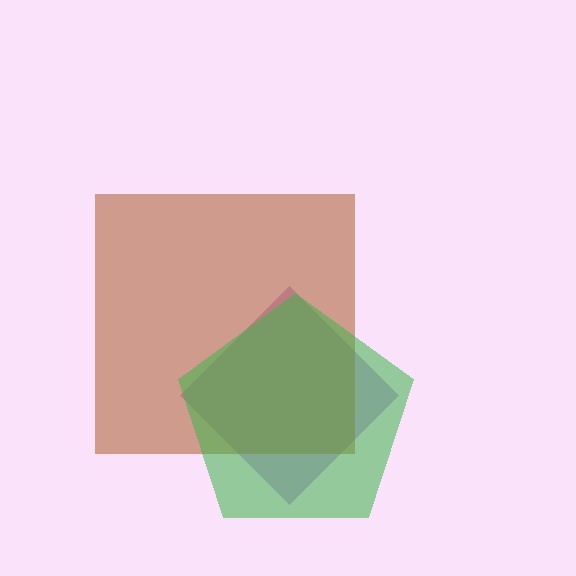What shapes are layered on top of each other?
The layered shapes are: a purple diamond, a brown square, a green pentagon.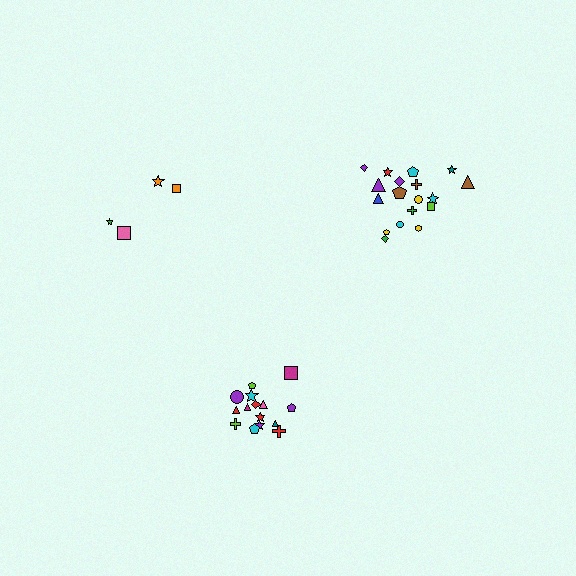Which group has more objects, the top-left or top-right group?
The top-right group.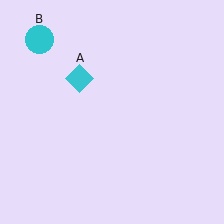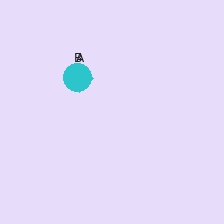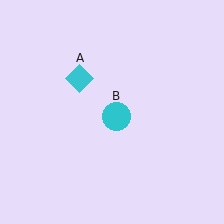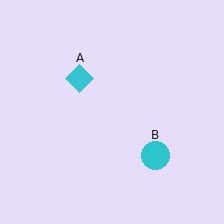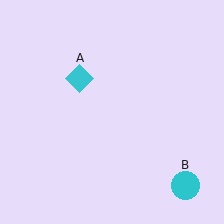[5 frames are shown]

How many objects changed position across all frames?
1 object changed position: cyan circle (object B).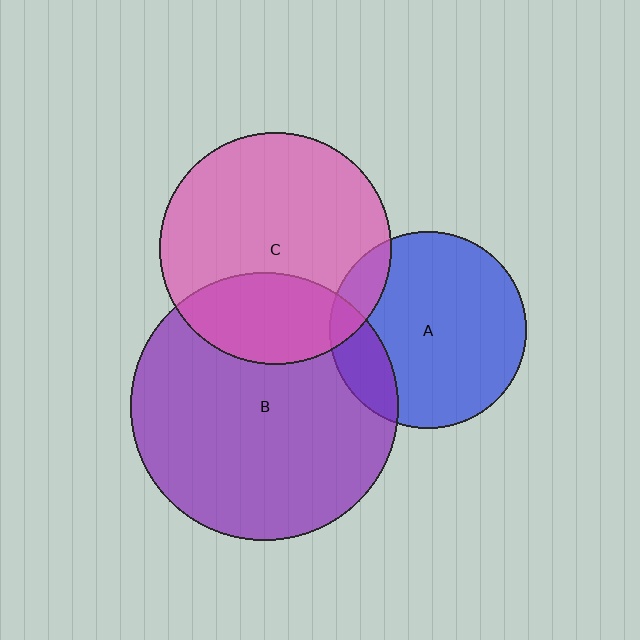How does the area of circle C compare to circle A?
Approximately 1.4 times.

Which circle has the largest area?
Circle B (purple).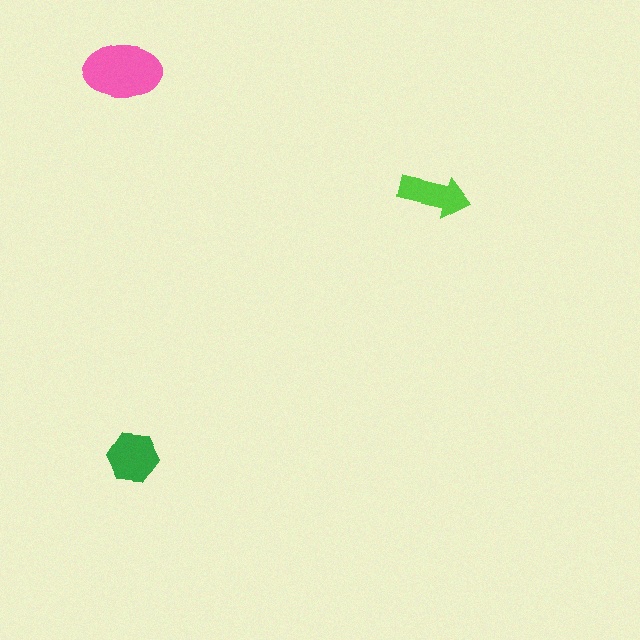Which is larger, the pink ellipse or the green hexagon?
The pink ellipse.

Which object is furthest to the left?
The pink ellipse is leftmost.